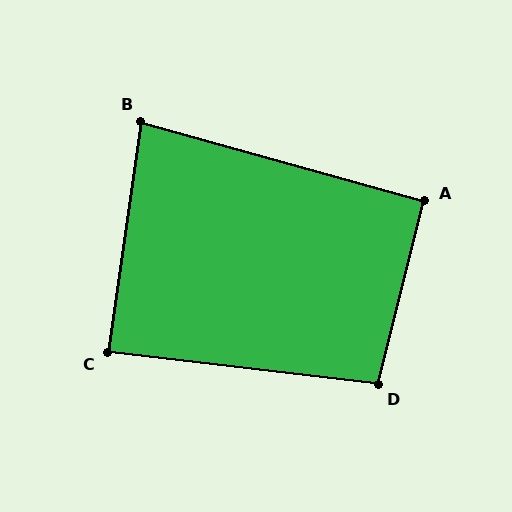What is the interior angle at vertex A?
Approximately 92 degrees (approximately right).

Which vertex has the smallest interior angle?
B, at approximately 83 degrees.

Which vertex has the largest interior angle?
D, at approximately 97 degrees.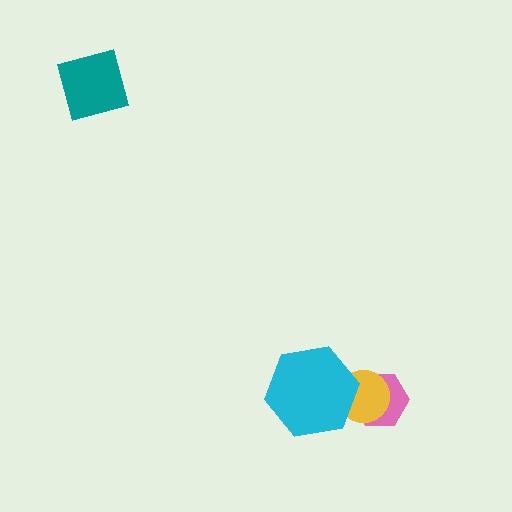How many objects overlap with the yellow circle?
2 objects overlap with the yellow circle.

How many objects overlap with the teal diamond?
0 objects overlap with the teal diamond.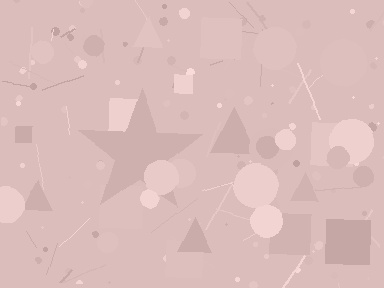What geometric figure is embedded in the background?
A star is embedded in the background.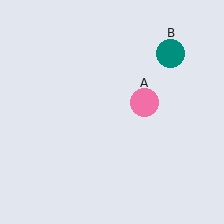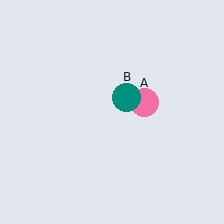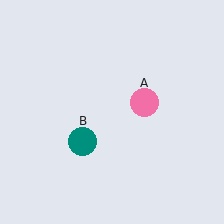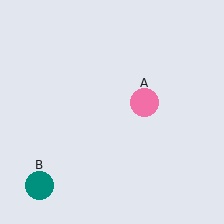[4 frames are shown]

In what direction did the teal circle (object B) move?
The teal circle (object B) moved down and to the left.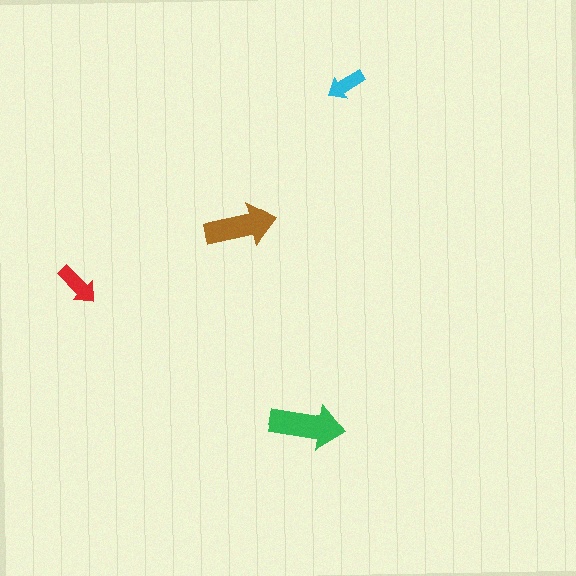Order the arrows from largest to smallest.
the green one, the brown one, the red one, the cyan one.